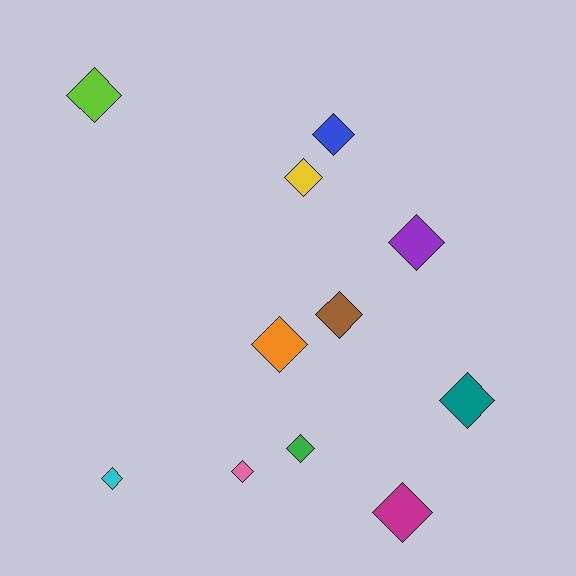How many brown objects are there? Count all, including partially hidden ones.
There is 1 brown object.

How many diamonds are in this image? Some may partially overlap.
There are 11 diamonds.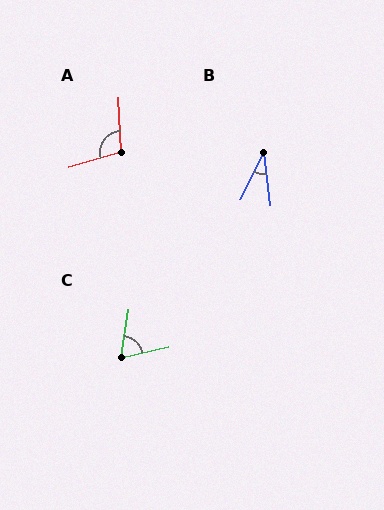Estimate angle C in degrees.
Approximately 68 degrees.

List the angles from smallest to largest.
B (34°), C (68°), A (104°).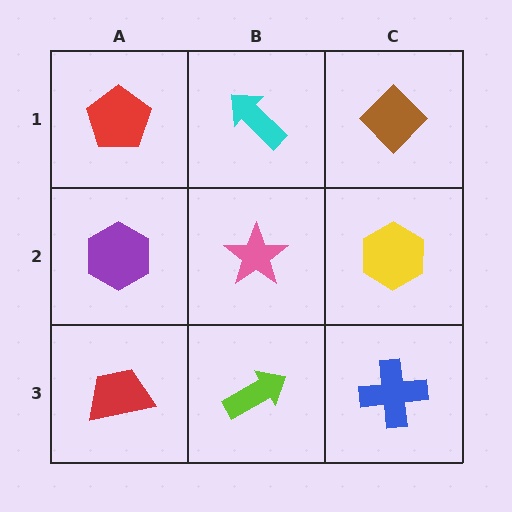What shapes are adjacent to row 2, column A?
A red pentagon (row 1, column A), a red trapezoid (row 3, column A), a pink star (row 2, column B).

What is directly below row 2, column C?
A blue cross.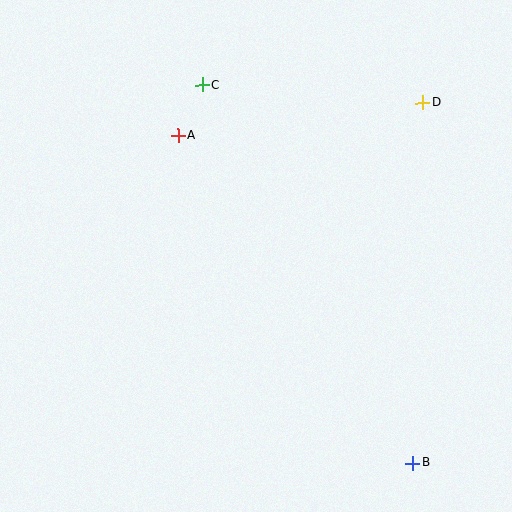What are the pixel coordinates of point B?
Point B is at (413, 463).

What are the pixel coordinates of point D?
Point D is at (423, 103).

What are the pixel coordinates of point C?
Point C is at (203, 85).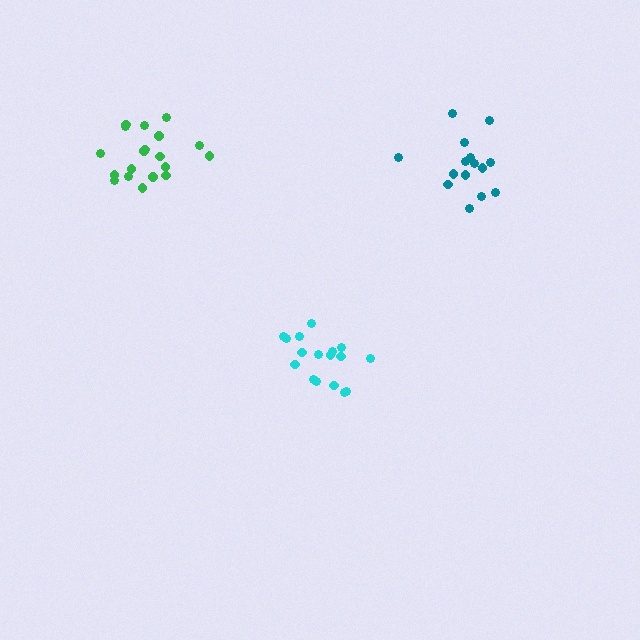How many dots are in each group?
Group 1: 19 dots, Group 2: 17 dots, Group 3: 15 dots (51 total).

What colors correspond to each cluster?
The clusters are colored: green, cyan, teal.